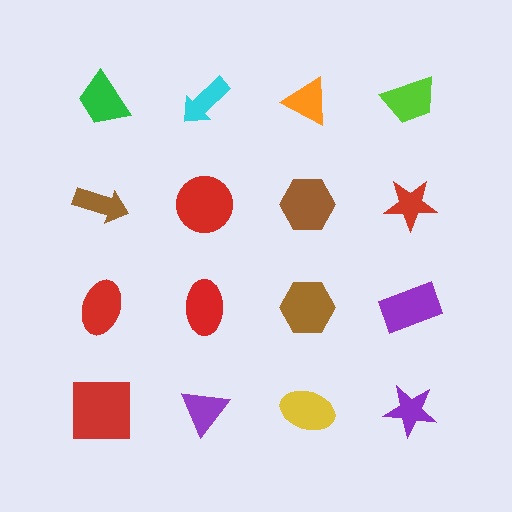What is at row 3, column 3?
A brown hexagon.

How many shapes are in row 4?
4 shapes.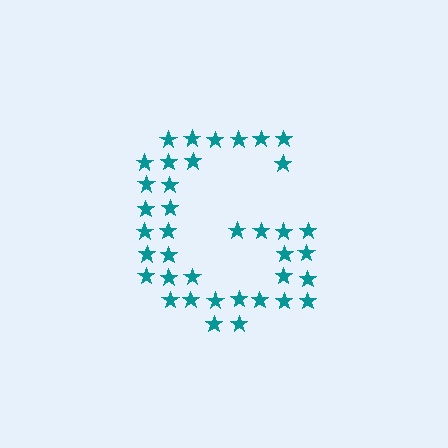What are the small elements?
The small elements are stars.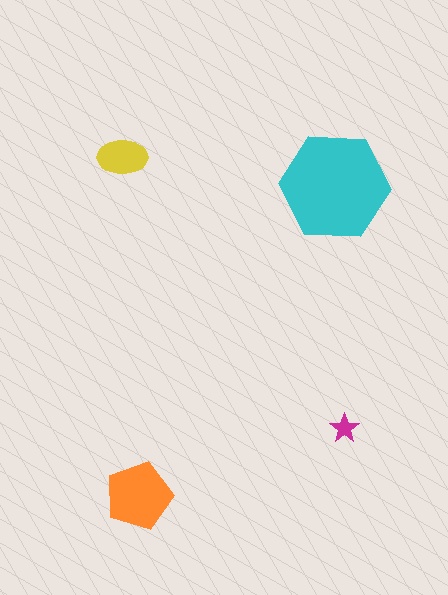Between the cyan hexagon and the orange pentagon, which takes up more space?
The cyan hexagon.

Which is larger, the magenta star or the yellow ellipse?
The yellow ellipse.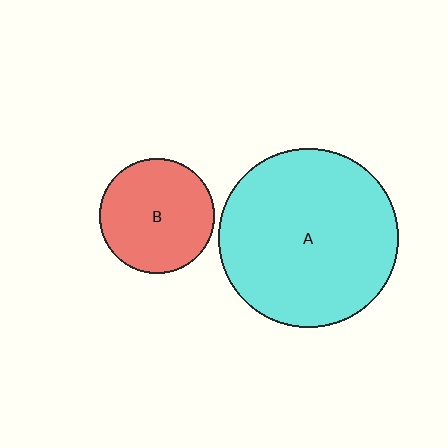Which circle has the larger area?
Circle A (cyan).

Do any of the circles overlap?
No, none of the circles overlap.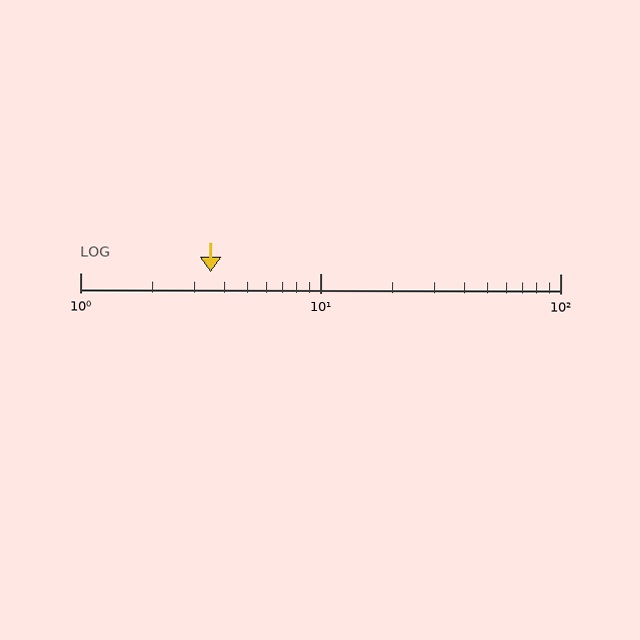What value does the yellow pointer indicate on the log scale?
The pointer indicates approximately 3.5.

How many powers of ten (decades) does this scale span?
The scale spans 2 decades, from 1 to 100.